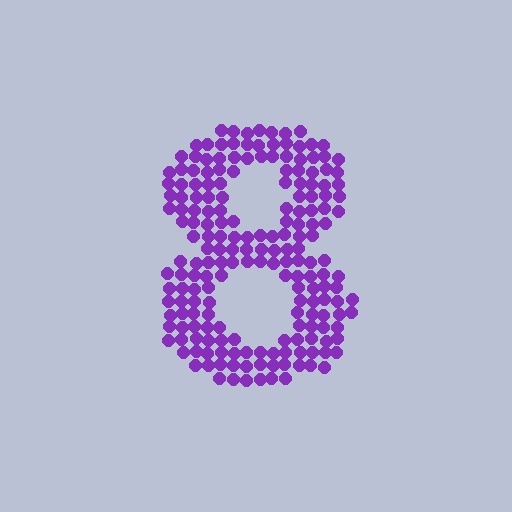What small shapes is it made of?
It is made of small circles.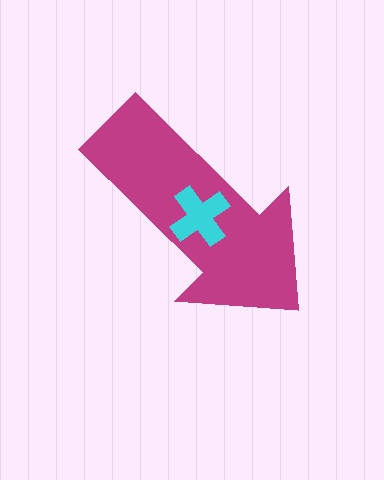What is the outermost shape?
The magenta arrow.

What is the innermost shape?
The cyan cross.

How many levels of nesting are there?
2.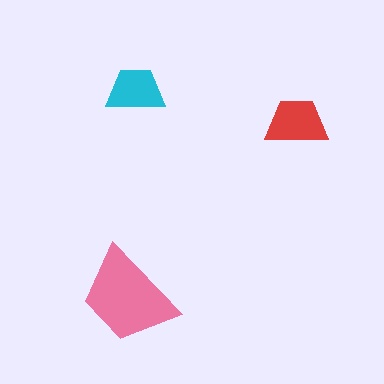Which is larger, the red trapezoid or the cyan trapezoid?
The red one.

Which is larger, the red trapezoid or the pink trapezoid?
The pink one.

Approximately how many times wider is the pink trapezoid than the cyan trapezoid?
About 1.5 times wider.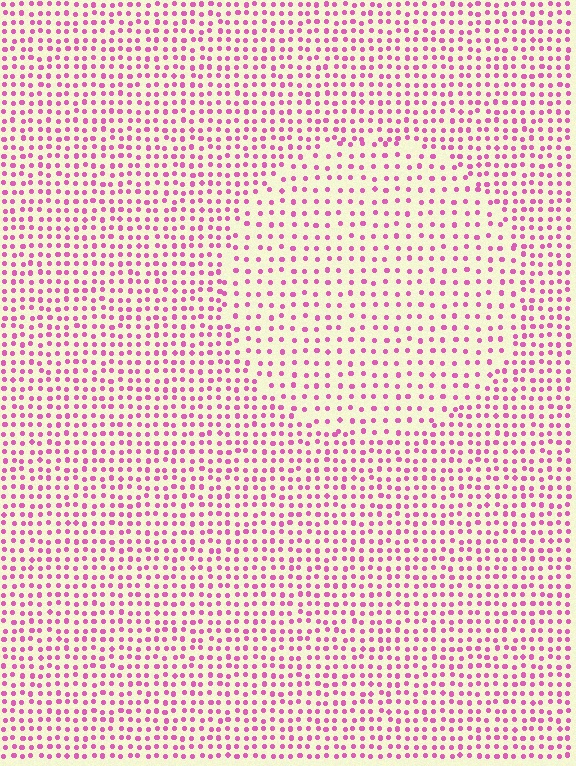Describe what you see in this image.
The image contains small pink elements arranged at two different densities. A circle-shaped region is visible where the elements are less densely packed than the surrounding area.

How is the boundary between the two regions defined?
The boundary is defined by a change in element density (approximately 1.7x ratio). All elements are the same color, size, and shape.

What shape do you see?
I see a circle.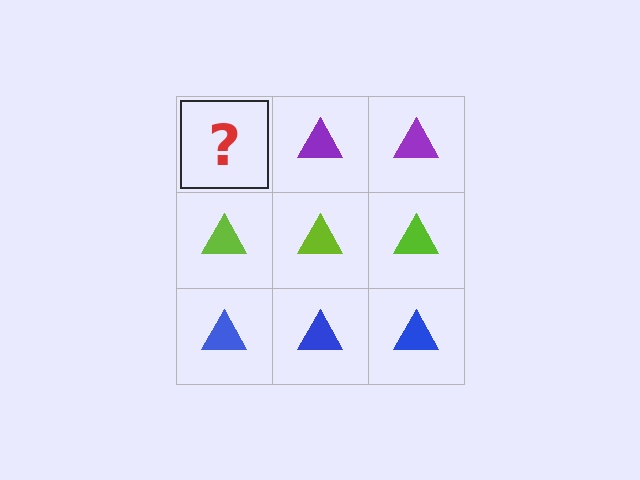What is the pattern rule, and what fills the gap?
The rule is that each row has a consistent color. The gap should be filled with a purple triangle.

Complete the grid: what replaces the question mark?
The question mark should be replaced with a purple triangle.